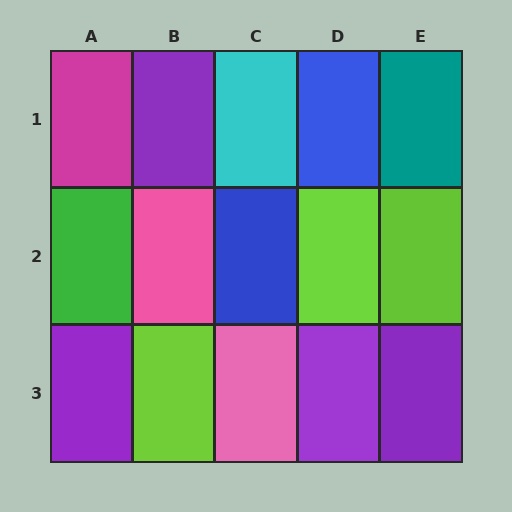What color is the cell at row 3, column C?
Pink.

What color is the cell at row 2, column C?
Blue.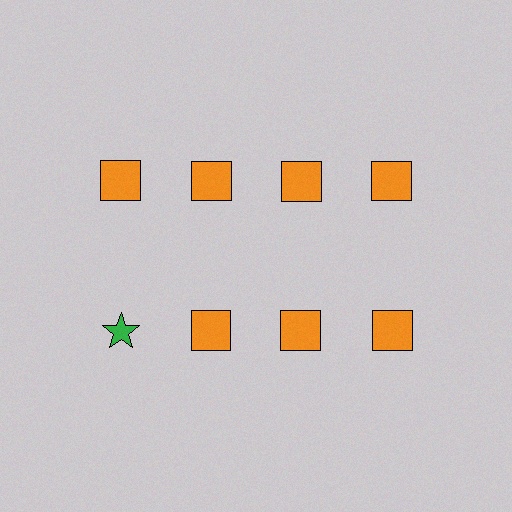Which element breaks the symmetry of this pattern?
The green star in the second row, leftmost column breaks the symmetry. All other shapes are orange squares.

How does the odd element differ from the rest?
It differs in both color (green instead of orange) and shape (star instead of square).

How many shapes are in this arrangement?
There are 8 shapes arranged in a grid pattern.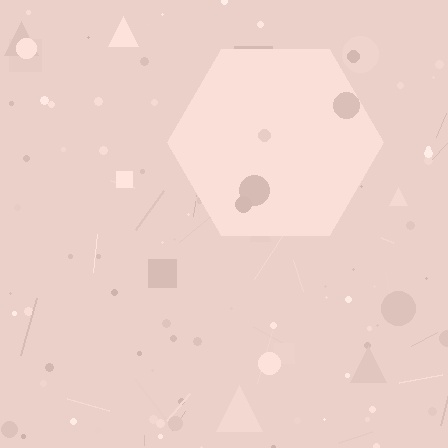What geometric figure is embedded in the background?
A hexagon is embedded in the background.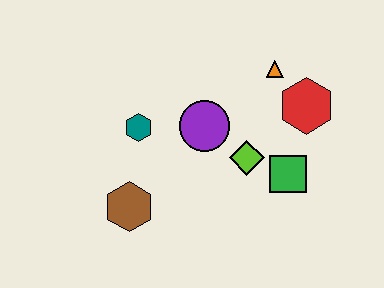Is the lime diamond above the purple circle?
No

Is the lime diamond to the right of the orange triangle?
No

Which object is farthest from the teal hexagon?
The red hexagon is farthest from the teal hexagon.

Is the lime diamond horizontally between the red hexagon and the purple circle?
Yes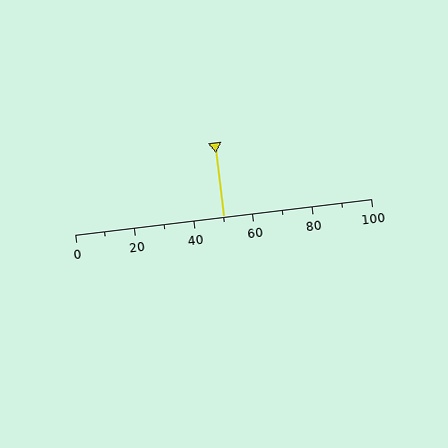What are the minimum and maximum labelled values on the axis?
The axis runs from 0 to 100.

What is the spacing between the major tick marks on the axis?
The major ticks are spaced 20 apart.